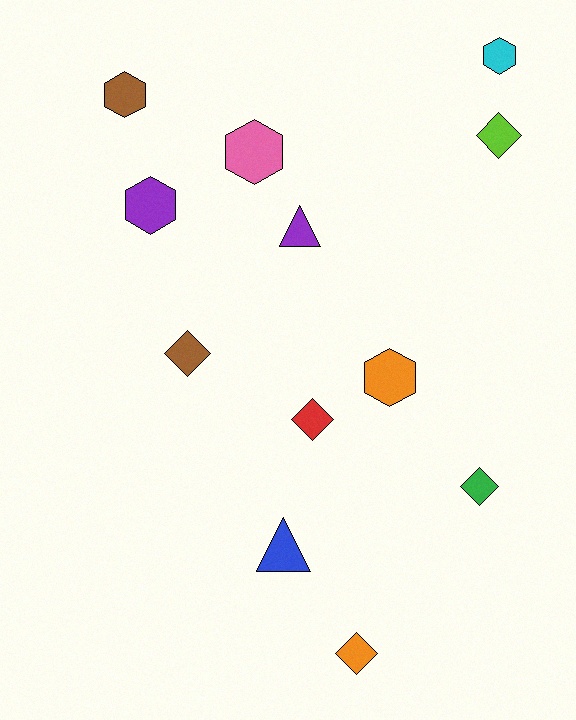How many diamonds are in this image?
There are 5 diamonds.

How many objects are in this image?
There are 12 objects.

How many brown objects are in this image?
There are 2 brown objects.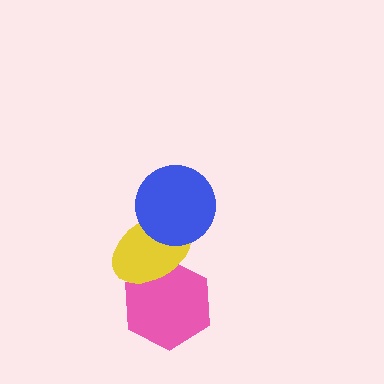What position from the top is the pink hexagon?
The pink hexagon is 3rd from the top.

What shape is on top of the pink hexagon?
The yellow ellipse is on top of the pink hexagon.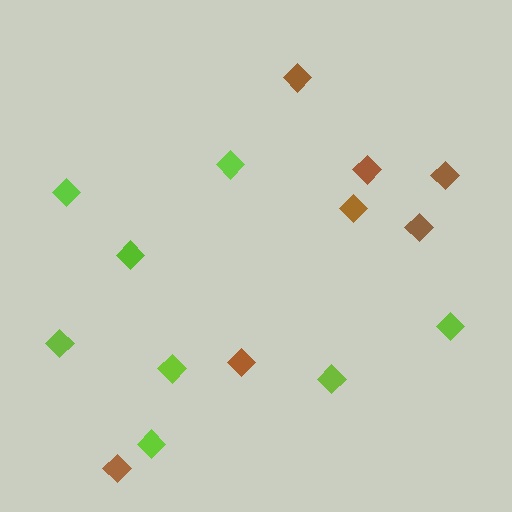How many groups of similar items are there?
There are 2 groups: one group of brown diamonds (7) and one group of lime diamonds (8).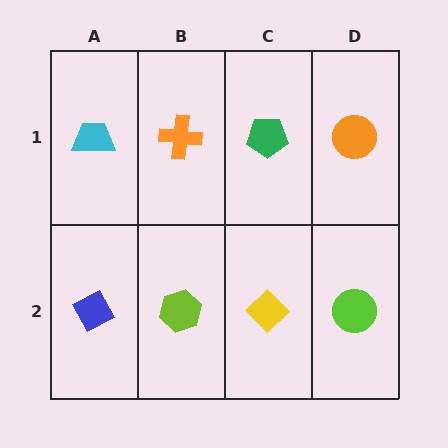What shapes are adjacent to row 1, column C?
A yellow diamond (row 2, column C), an orange cross (row 1, column B), an orange circle (row 1, column D).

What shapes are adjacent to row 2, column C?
A green pentagon (row 1, column C), a lime hexagon (row 2, column B), a lime circle (row 2, column D).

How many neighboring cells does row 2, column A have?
2.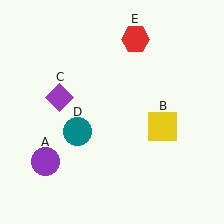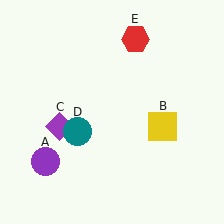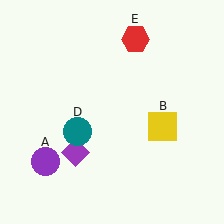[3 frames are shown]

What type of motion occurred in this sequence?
The purple diamond (object C) rotated counterclockwise around the center of the scene.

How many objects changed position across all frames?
1 object changed position: purple diamond (object C).